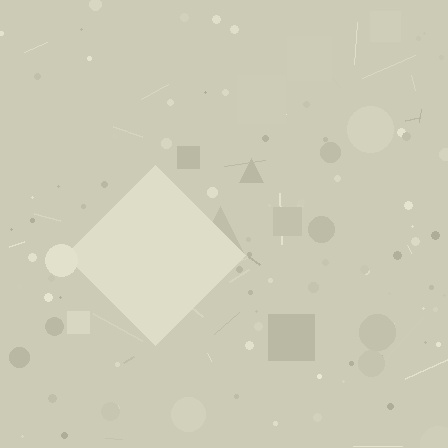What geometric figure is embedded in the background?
A diamond is embedded in the background.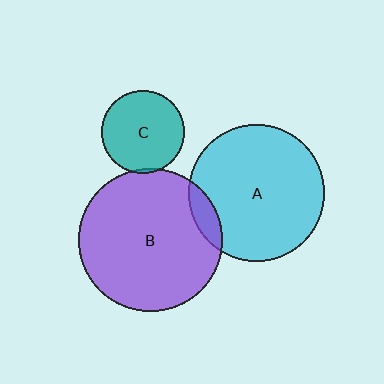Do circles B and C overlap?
Yes.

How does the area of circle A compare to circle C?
Approximately 2.7 times.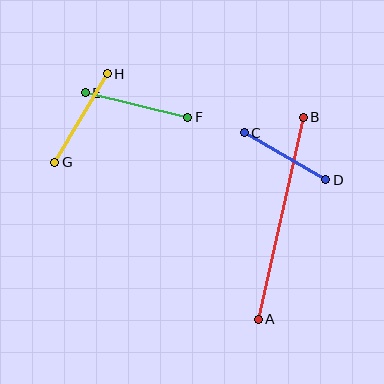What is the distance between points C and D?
The distance is approximately 94 pixels.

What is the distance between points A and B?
The distance is approximately 207 pixels.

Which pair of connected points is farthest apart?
Points A and B are farthest apart.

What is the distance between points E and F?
The distance is approximately 105 pixels.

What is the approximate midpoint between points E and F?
The midpoint is at approximately (137, 105) pixels.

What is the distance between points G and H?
The distance is approximately 103 pixels.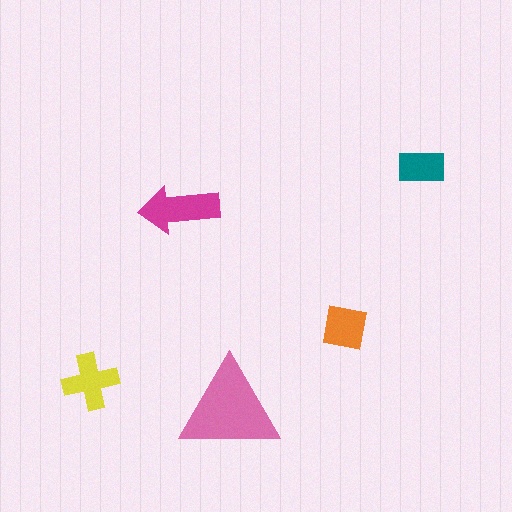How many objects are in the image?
There are 5 objects in the image.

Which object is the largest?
The pink triangle.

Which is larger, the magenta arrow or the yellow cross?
The magenta arrow.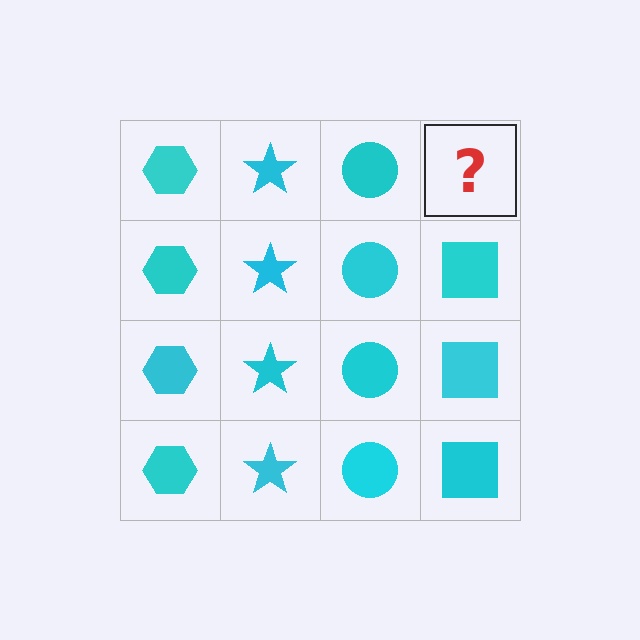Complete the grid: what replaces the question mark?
The question mark should be replaced with a cyan square.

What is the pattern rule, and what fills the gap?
The rule is that each column has a consistent shape. The gap should be filled with a cyan square.